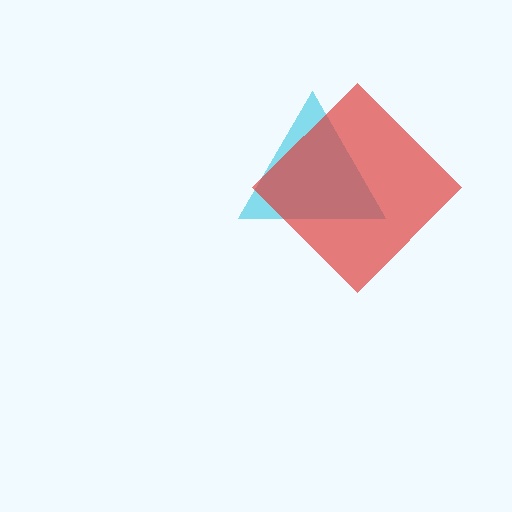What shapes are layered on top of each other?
The layered shapes are: a cyan triangle, a red diamond.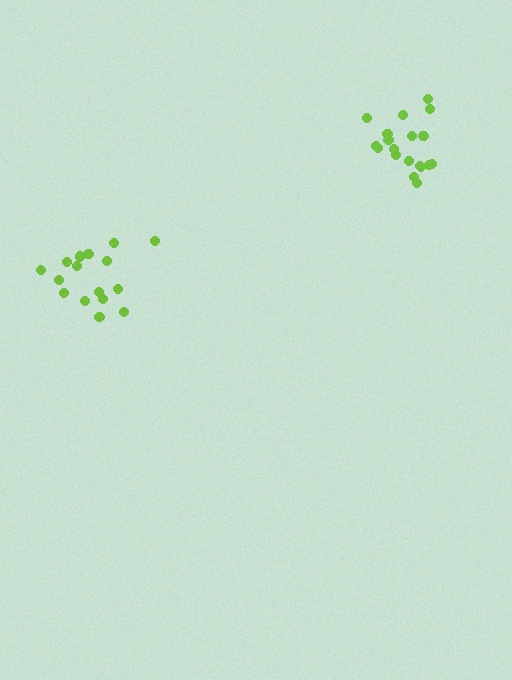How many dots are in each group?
Group 1: 16 dots, Group 2: 20 dots (36 total).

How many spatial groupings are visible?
There are 2 spatial groupings.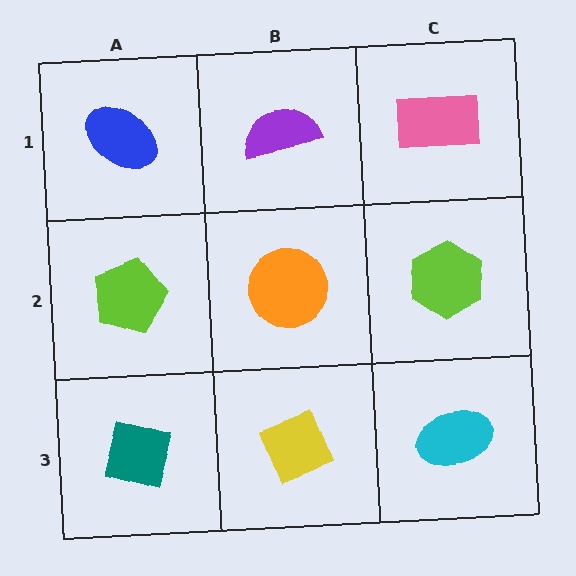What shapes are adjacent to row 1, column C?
A lime hexagon (row 2, column C), a purple semicircle (row 1, column B).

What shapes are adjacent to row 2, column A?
A blue ellipse (row 1, column A), a teal square (row 3, column A), an orange circle (row 2, column B).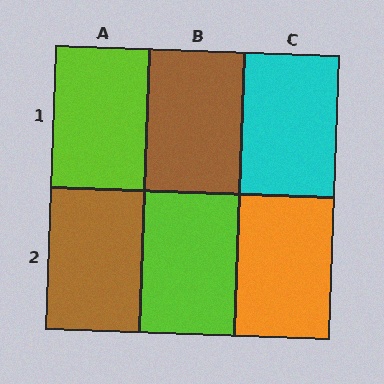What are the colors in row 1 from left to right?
Lime, brown, cyan.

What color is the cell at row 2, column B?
Lime.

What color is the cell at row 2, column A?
Brown.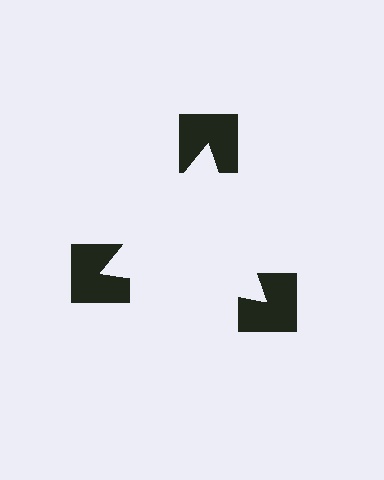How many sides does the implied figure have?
3 sides.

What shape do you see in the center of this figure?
An illusory triangle — its edges are inferred from the aligned wedge cuts in the notched squares, not physically drawn.